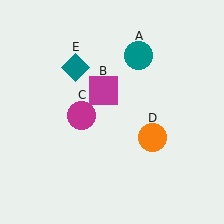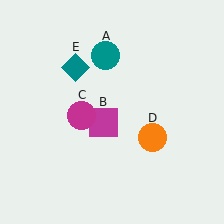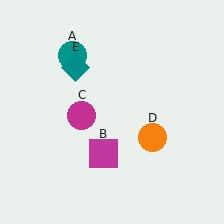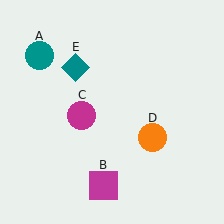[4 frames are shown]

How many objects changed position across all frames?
2 objects changed position: teal circle (object A), magenta square (object B).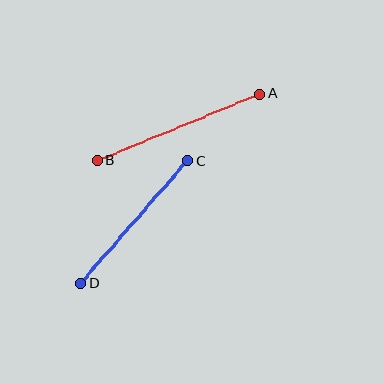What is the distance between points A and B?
The distance is approximately 176 pixels.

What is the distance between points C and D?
The distance is approximately 163 pixels.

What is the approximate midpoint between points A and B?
The midpoint is at approximately (178, 127) pixels.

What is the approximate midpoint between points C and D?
The midpoint is at approximately (134, 222) pixels.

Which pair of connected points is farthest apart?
Points A and B are farthest apart.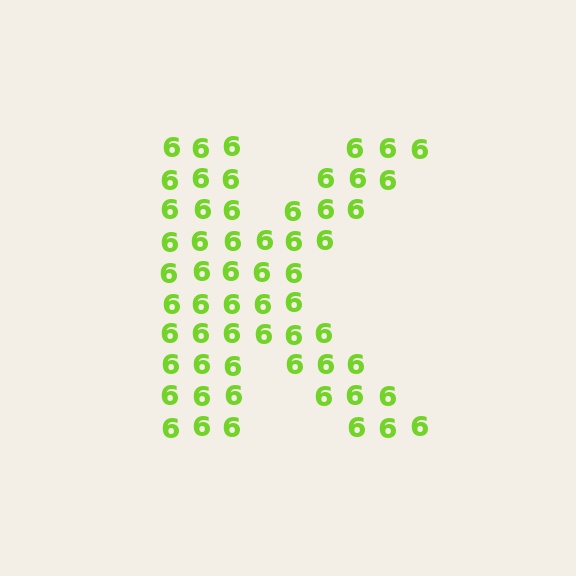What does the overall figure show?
The overall figure shows the letter K.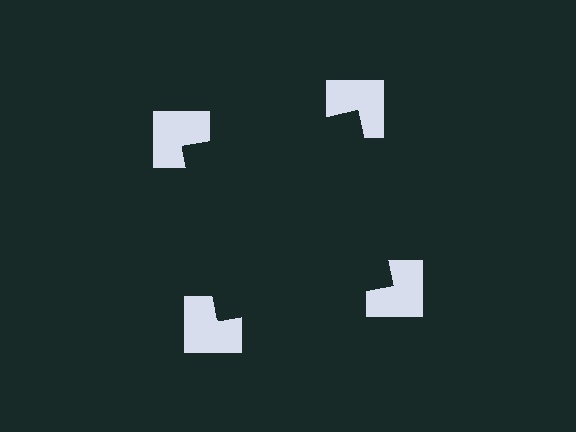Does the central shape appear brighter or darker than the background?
It typically appears slightly darker than the background, even though no actual brightness change is drawn.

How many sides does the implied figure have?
4 sides.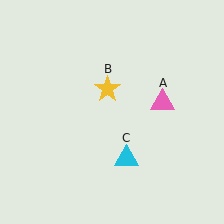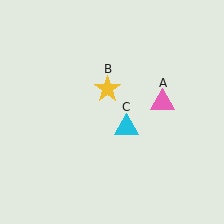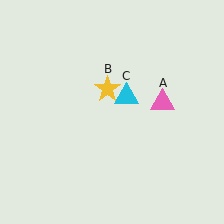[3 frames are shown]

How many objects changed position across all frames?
1 object changed position: cyan triangle (object C).